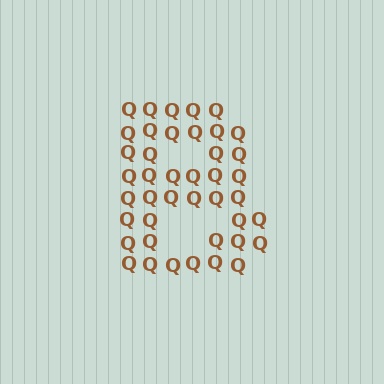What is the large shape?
The large shape is the letter B.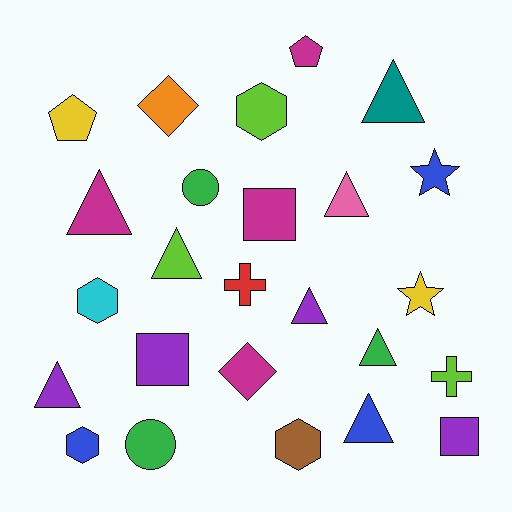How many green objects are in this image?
There are 3 green objects.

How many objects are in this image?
There are 25 objects.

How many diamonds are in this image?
There are 2 diamonds.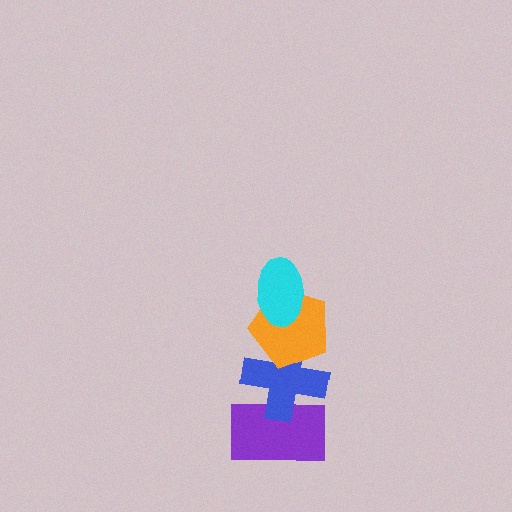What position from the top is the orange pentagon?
The orange pentagon is 2nd from the top.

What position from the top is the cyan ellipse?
The cyan ellipse is 1st from the top.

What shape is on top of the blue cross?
The orange pentagon is on top of the blue cross.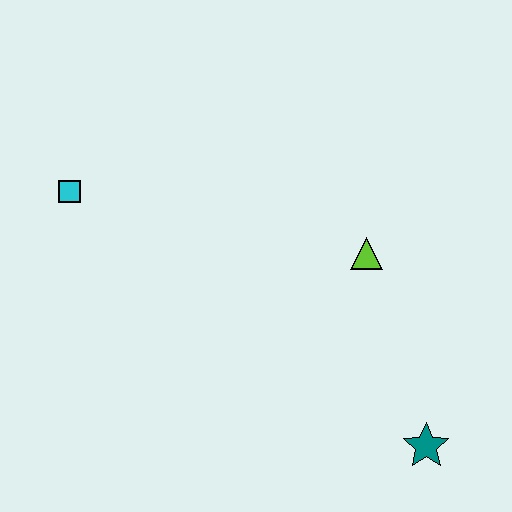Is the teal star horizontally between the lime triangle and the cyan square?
No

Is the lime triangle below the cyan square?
Yes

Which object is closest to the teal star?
The lime triangle is closest to the teal star.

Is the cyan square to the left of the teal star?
Yes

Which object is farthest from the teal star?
The cyan square is farthest from the teal star.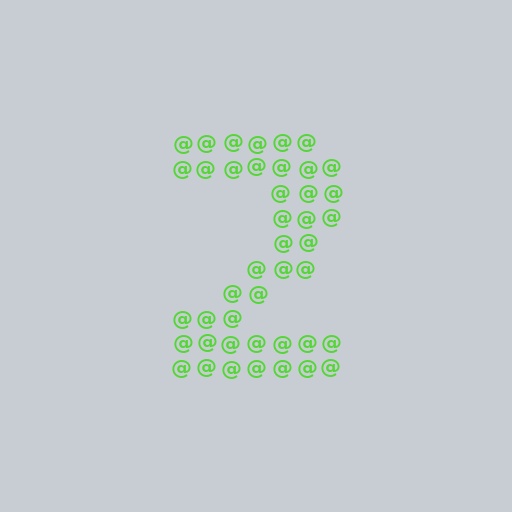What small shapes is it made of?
It is made of small at signs.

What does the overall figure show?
The overall figure shows the digit 2.